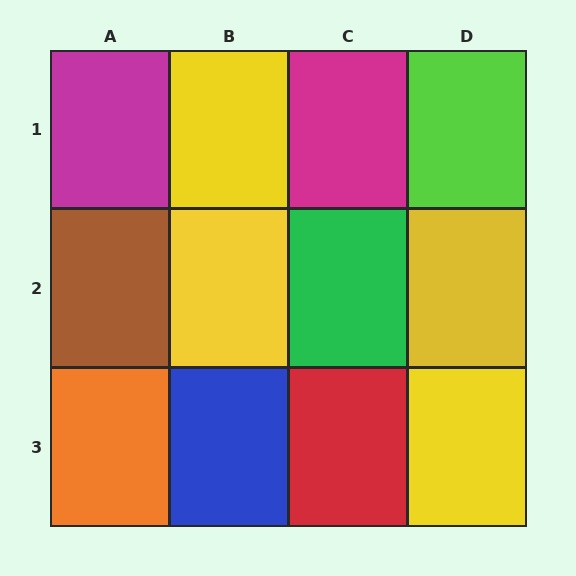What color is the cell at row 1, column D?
Lime.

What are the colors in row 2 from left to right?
Brown, yellow, green, yellow.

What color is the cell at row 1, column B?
Yellow.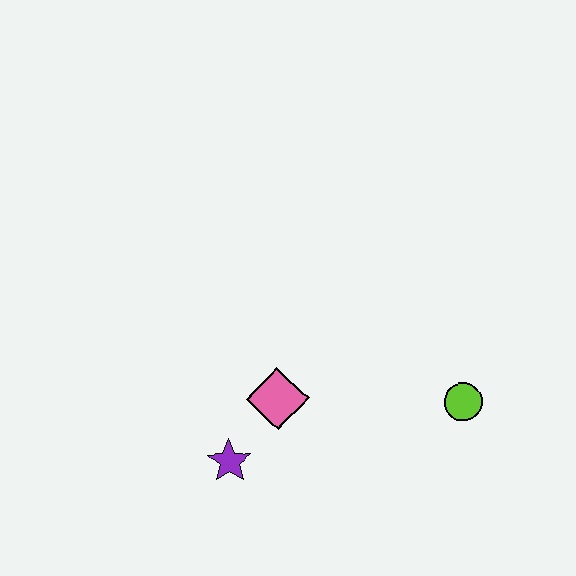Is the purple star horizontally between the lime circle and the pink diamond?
No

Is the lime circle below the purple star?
No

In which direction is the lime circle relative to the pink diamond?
The lime circle is to the right of the pink diamond.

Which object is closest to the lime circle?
The pink diamond is closest to the lime circle.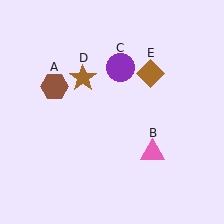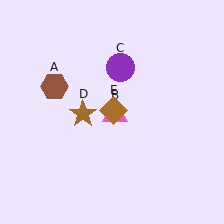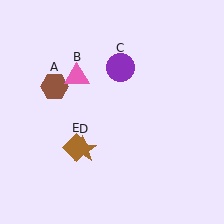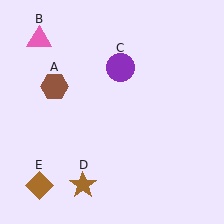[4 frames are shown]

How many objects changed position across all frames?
3 objects changed position: pink triangle (object B), brown star (object D), brown diamond (object E).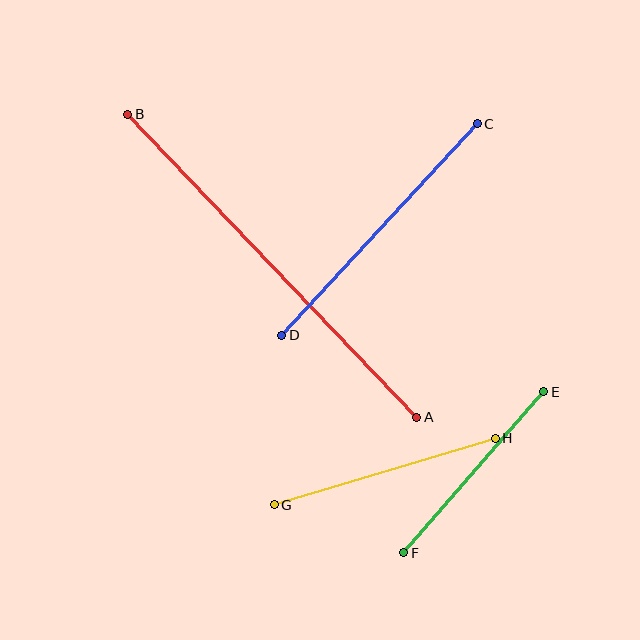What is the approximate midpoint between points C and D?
The midpoint is at approximately (380, 230) pixels.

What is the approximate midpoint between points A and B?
The midpoint is at approximately (272, 266) pixels.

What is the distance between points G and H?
The distance is approximately 231 pixels.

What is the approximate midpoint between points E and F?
The midpoint is at approximately (474, 472) pixels.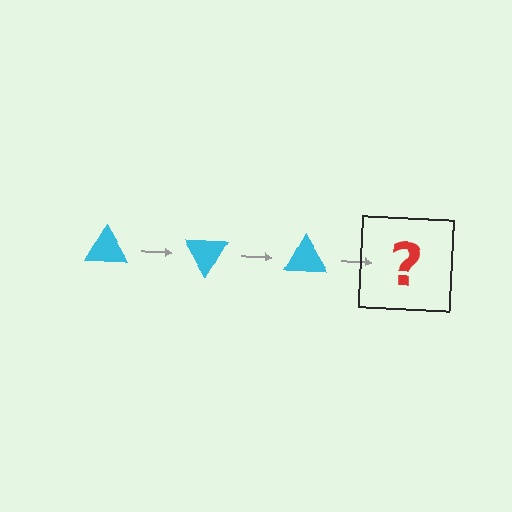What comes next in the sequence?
The next element should be a cyan triangle rotated 180 degrees.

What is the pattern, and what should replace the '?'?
The pattern is that the triangle rotates 60 degrees each step. The '?' should be a cyan triangle rotated 180 degrees.